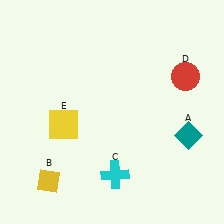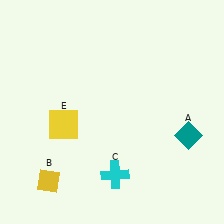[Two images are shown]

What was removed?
The red circle (D) was removed in Image 2.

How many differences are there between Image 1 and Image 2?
There is 1 difference between the two images.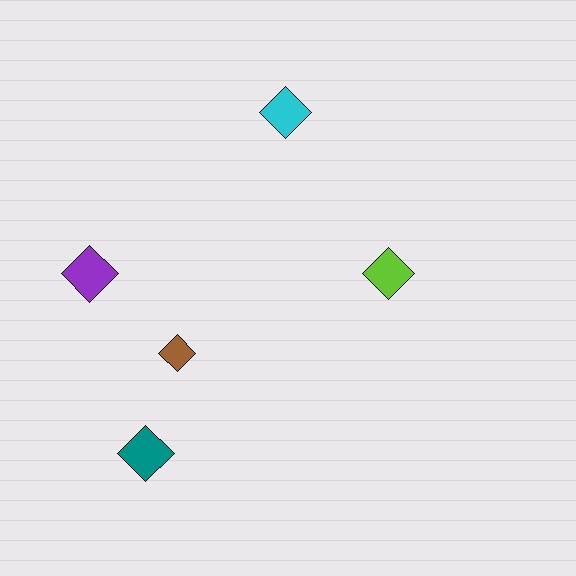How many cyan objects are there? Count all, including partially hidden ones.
There is 1 cyan object.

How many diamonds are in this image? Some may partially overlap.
There are 5 diamonds.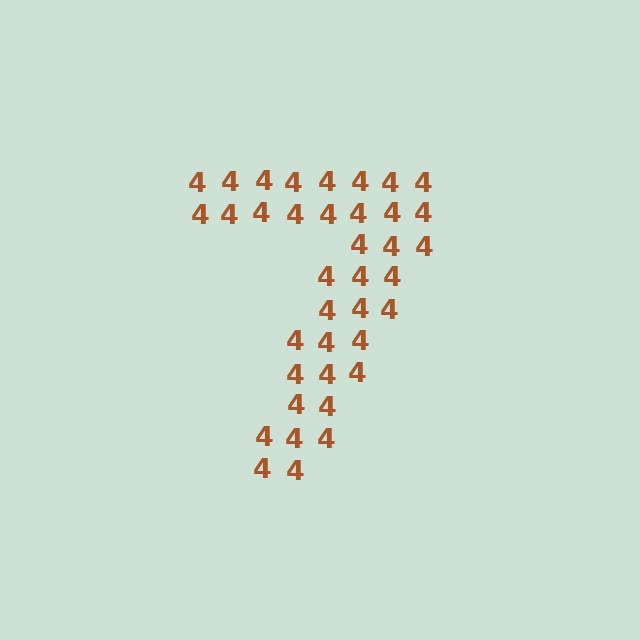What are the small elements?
The small elements are digit 4's.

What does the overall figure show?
The overall figure shows the digit 7.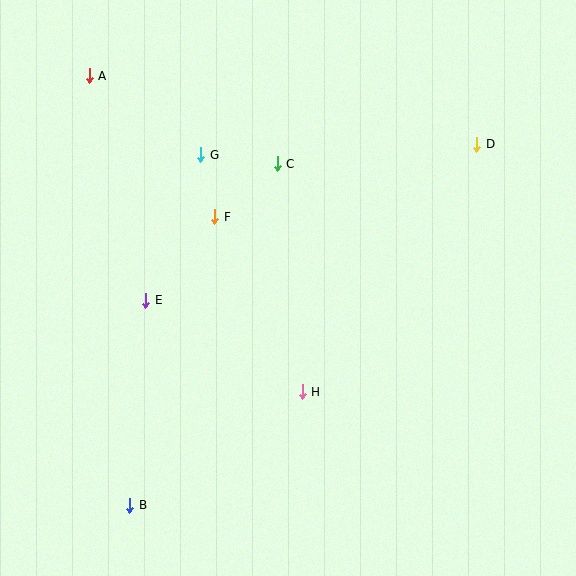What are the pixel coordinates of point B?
Point B is at (130, 505).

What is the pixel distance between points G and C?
The distance between G and C is 77 pixels.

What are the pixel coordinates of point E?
Point E is at (146, 300).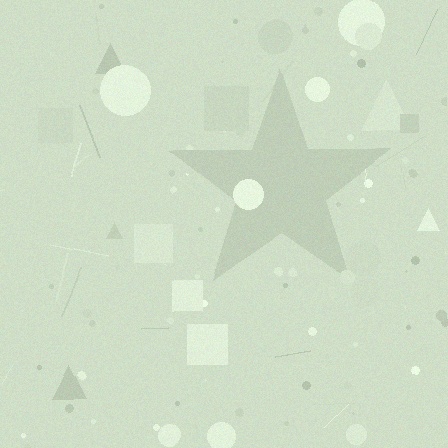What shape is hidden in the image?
A star is hidden in the image.